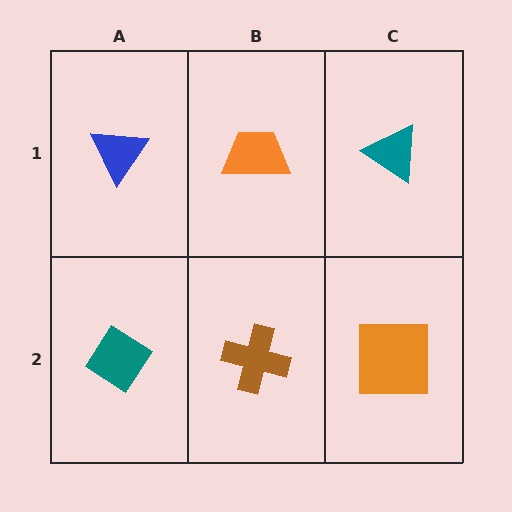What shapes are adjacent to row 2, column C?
A teal triangle (row 1, column C), a brown cross (row 2, column B).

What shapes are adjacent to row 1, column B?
A brown cross (row 2, column B), a blue triangle (row 1, column A), a teal triangle (row 1, column C).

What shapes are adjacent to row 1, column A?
A teal diamond (row 2, column A), an orange trapezoid (row 1, column B).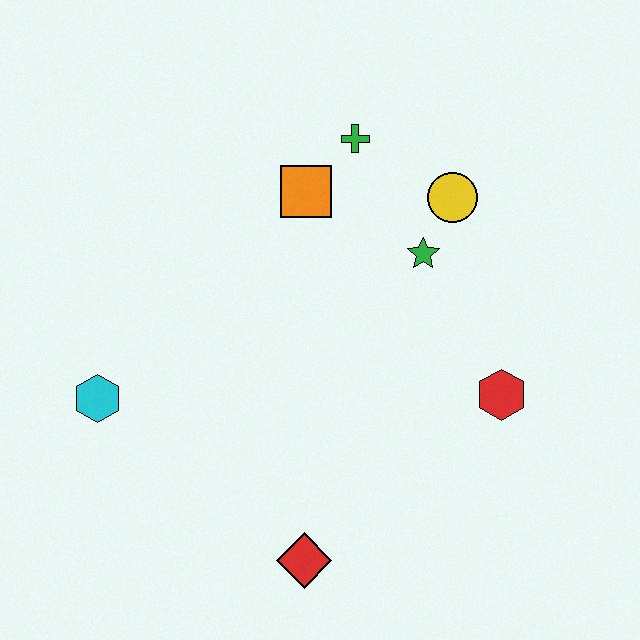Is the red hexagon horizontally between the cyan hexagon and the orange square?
No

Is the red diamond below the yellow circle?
Yes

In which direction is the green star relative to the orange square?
The green star is to the right of the orange square.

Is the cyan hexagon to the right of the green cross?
No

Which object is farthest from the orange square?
The red diamond is farthest from the orange square.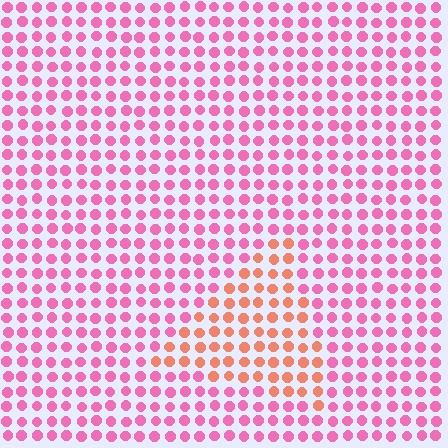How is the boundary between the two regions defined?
The boundary is defined purely by a slight shift in hue (about 45 degrees). Spacing, size, and orientation are identical on both sides.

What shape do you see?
I see a triangle.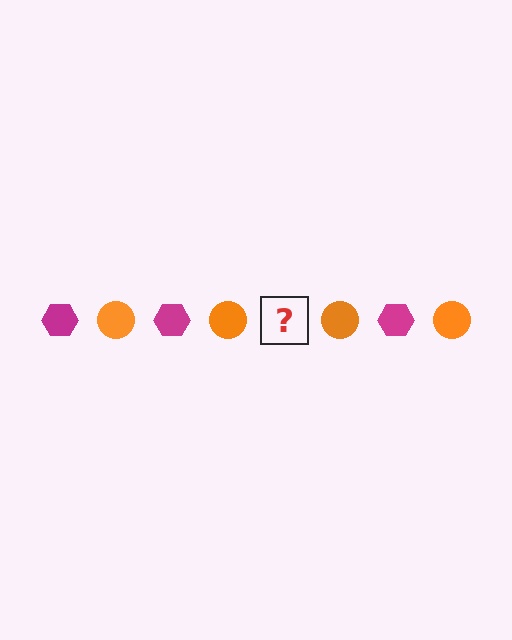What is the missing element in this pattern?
The missing element is a magenta hexagon.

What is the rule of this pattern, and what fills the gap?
The rule is that the pattern alternates between magenta hexagon and orange circle. The gap should be filled with a magenta hexagon.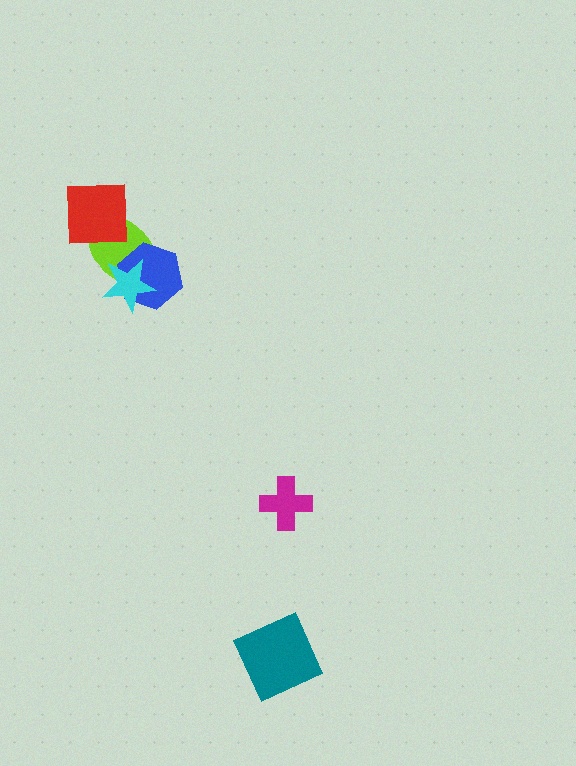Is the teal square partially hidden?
No, no other shape covers it.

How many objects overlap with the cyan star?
2 objects overlap with the cyan star.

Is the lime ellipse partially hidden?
Yes, it is partially covered by another shape.